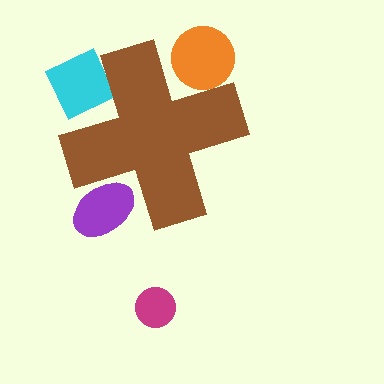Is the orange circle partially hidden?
Yes, the orange circle is partially hidden behind the brown cross.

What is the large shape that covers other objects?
A brown cross.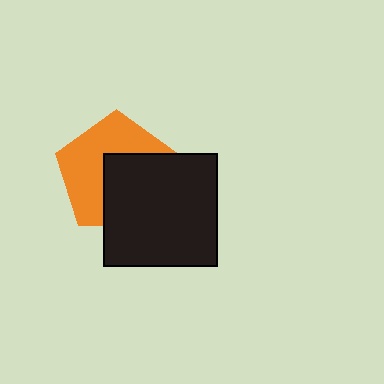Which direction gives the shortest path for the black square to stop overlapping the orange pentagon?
Moving toward the lower-right gives the shortest separation.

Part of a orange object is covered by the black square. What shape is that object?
It is a pentagon.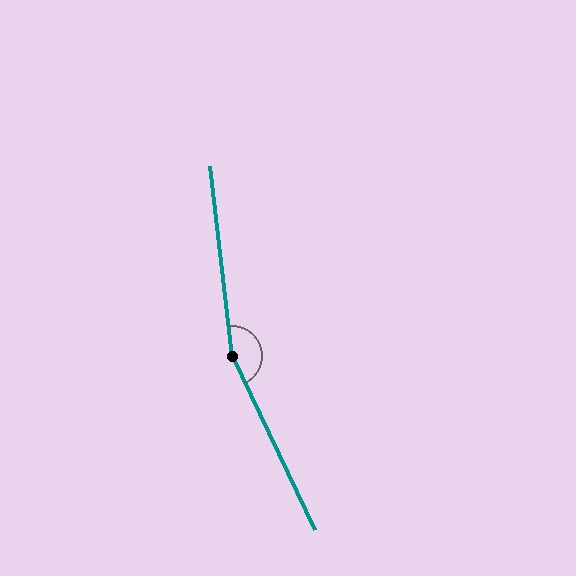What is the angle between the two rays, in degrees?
Approximately 161 degrees.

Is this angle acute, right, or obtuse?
It is obtuse.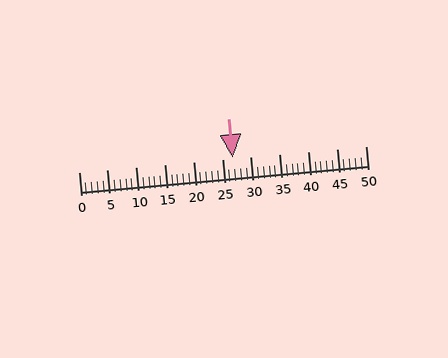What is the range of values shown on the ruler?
The ruler shows values from 0 to 50.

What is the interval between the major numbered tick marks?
The major tick marks are spaced 5 units apart.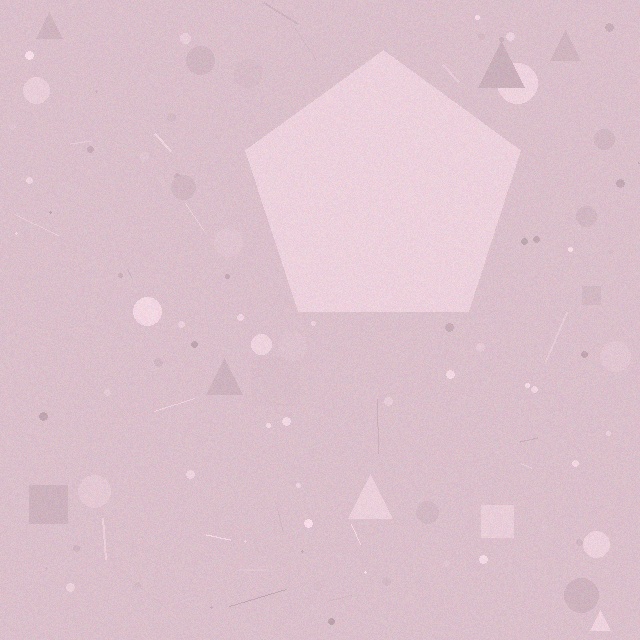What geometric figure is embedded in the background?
A pentagon is embedded in the background.